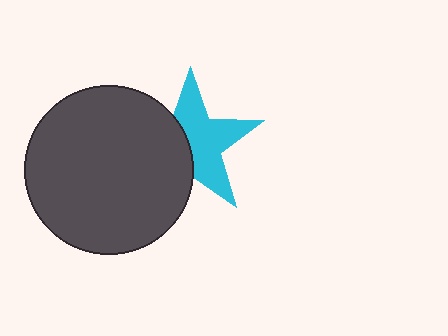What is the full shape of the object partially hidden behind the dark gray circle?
The partially hidden object is a cyan star.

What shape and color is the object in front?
The object in front is a dark gray circle.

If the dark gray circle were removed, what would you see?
You would see the complete cyan star.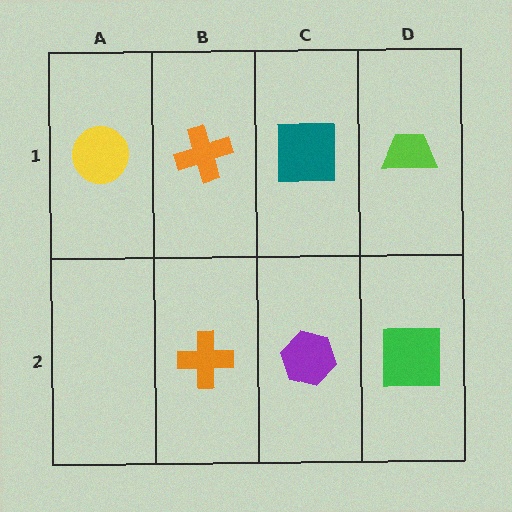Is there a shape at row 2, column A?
No, that cell is empty.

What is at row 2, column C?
A purple hexagon.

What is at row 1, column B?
An orange cross.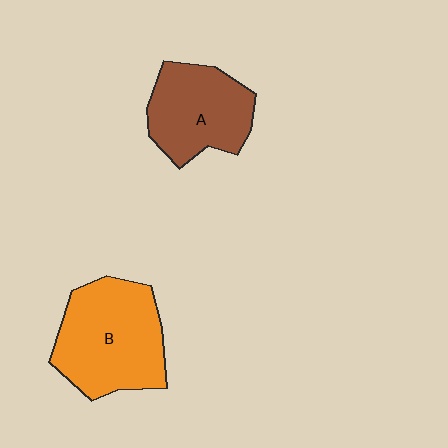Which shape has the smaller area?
Shape A (brown).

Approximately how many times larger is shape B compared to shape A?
Approximately 1.3 times.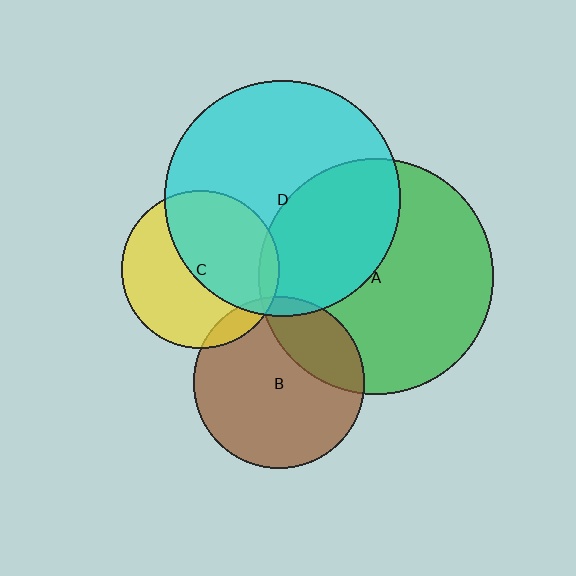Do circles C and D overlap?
Yes.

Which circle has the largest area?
Circle D (cyan).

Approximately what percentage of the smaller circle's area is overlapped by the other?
Approximately 50%.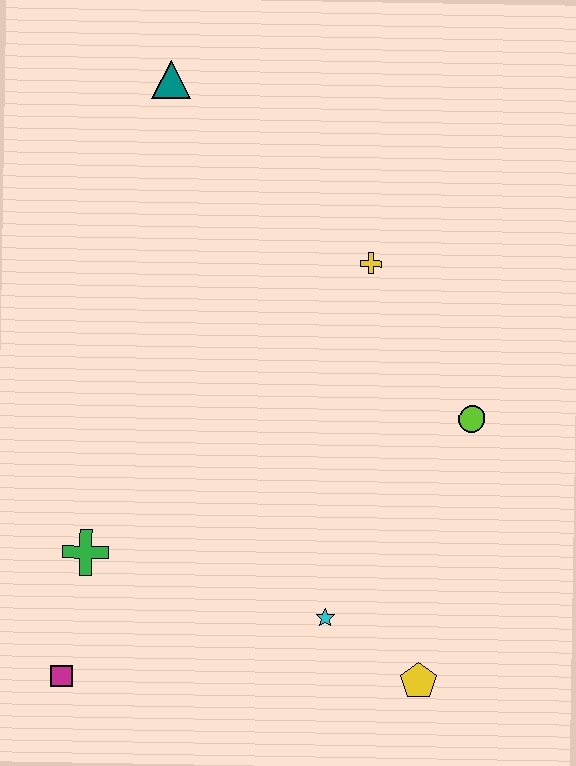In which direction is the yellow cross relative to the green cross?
The yellow cross is above the green cross.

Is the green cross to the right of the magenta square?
Yes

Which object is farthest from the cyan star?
The teal triangle is farthest from the cyan star.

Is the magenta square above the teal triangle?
No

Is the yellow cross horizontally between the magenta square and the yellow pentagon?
Yes